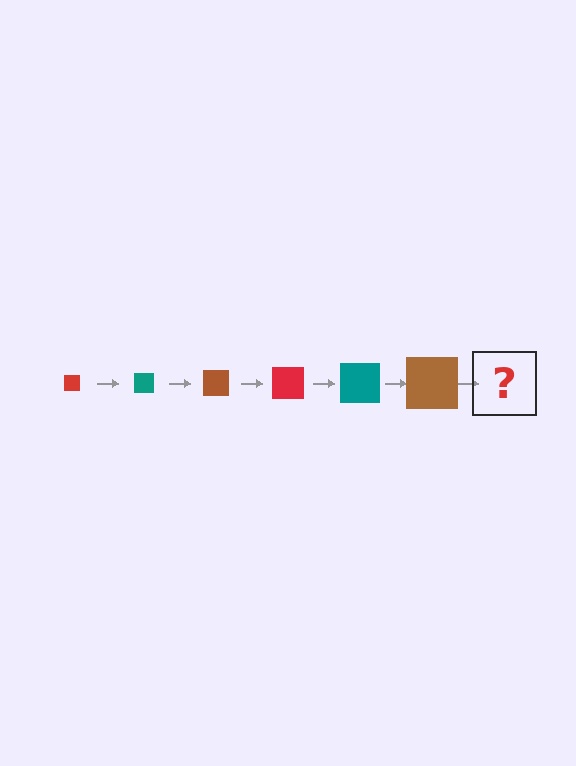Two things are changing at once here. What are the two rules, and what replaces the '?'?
The two rules are that the square grows larger each step and the color cycles through red, teal, and brown. The '?' should be a red square, larger than the previous one.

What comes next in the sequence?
The next element should be a red square, larger than the previous one.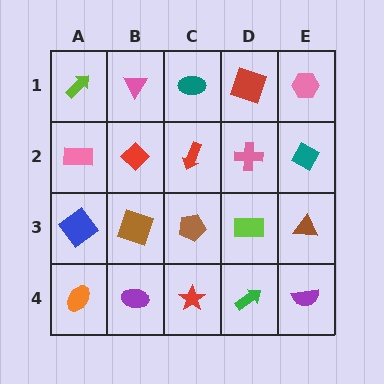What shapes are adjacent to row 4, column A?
A blue diamond (row 3, column A), a purple ellipse (row 4, column B).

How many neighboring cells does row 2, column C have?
4.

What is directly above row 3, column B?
A red diamond.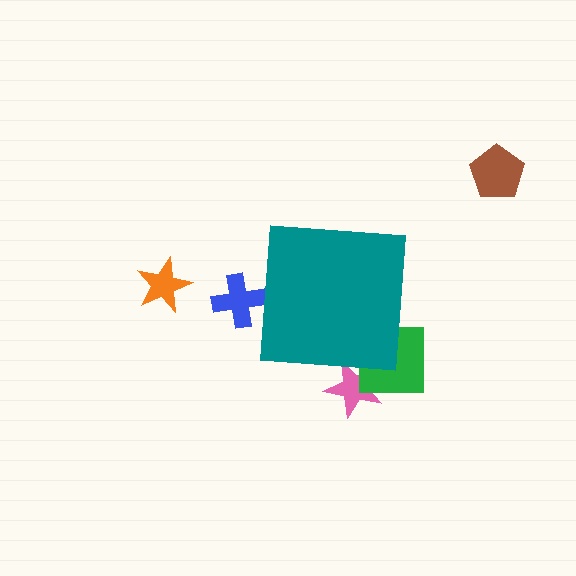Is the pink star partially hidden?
Yes, the pink star is partially hidden behind the teal square.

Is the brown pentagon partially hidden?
No, the brown pentagon is fully visible.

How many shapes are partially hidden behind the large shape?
3 shapes are partially hidden.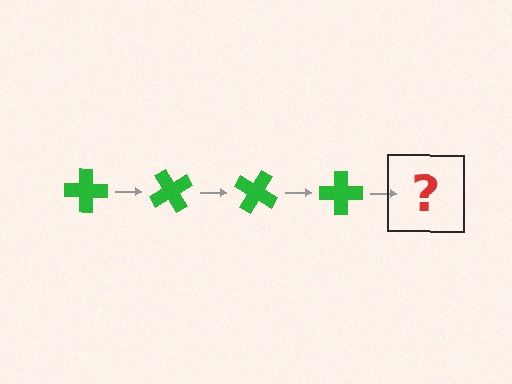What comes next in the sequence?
The next element should be a green cross rotated 240 degrees.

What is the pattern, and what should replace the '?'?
The pattern is that the cross rotates 60 degrees each step. The '?' should be a green cross rotated 240 degrees.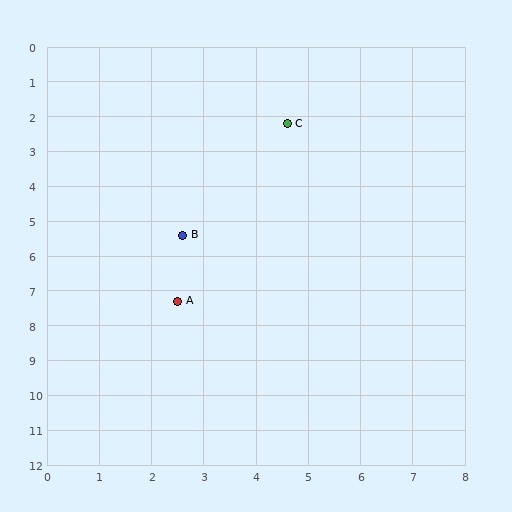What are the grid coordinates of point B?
Point B is at approximately (2.6, 5.4).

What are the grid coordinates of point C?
Point C is at approximately (4.6, 2.2).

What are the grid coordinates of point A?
Point A is at approximately (2.5, 7.3).